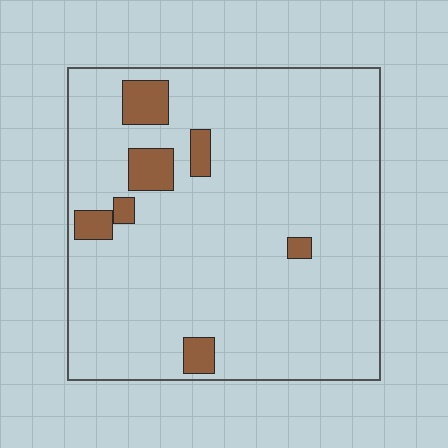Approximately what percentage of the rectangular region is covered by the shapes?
Approximately 10%.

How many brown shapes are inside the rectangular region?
7.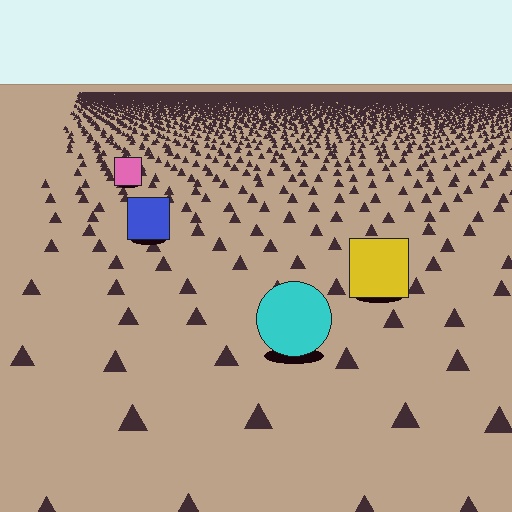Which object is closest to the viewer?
The cyan circle is closest. The texture marks near it are larger and more spread out.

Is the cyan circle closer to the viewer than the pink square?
Yes. The cyan circle is closer — you can tell from the texture gradient: the ground texture is coarser near it.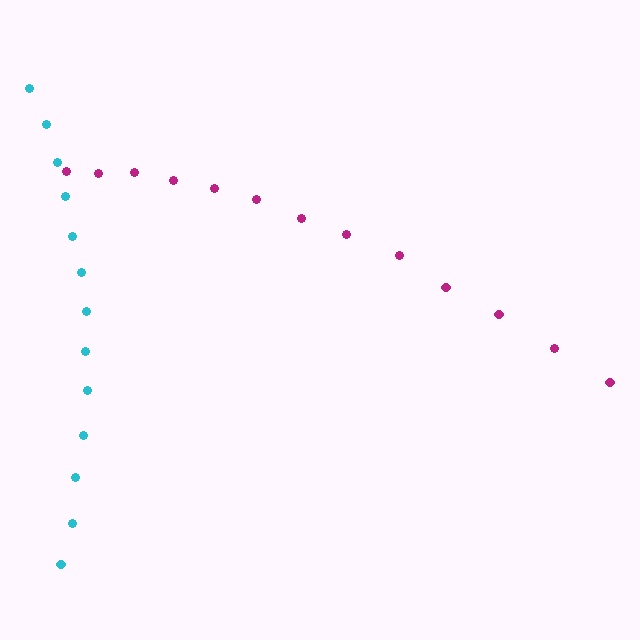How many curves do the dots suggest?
There are 2 distinct paths.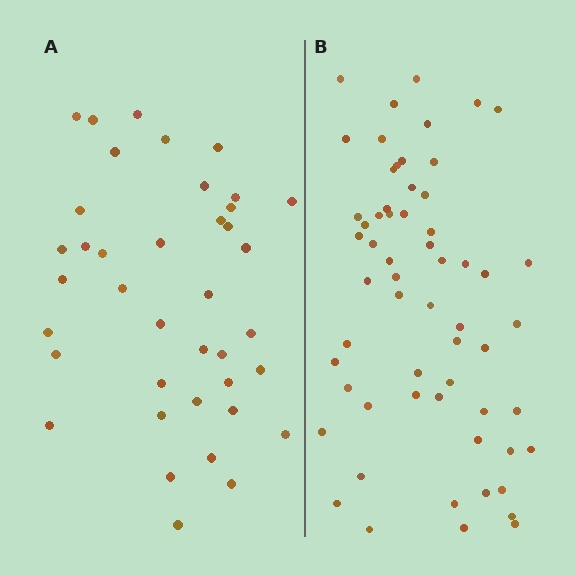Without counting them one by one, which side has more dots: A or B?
Region B (the right region) has more dots.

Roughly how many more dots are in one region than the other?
Region B has approximately 20 more dots than region A.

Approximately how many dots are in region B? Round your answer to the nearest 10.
About 60 dots.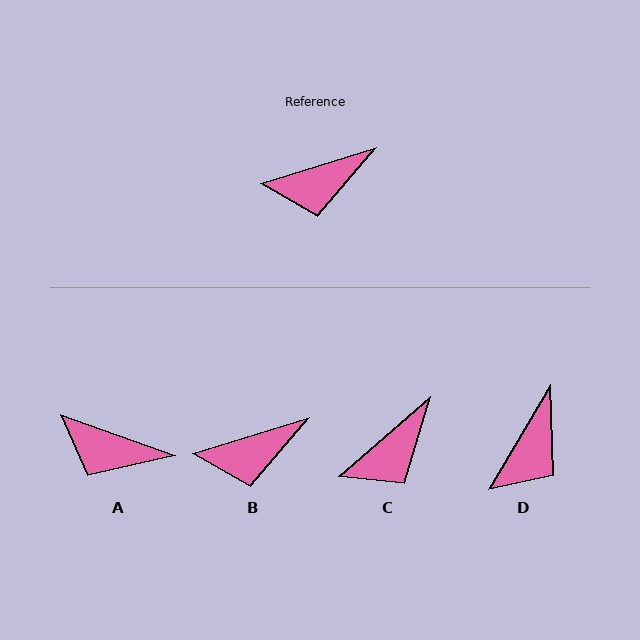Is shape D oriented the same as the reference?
No, it is off by about 42 degrees.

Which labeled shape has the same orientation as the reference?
B.